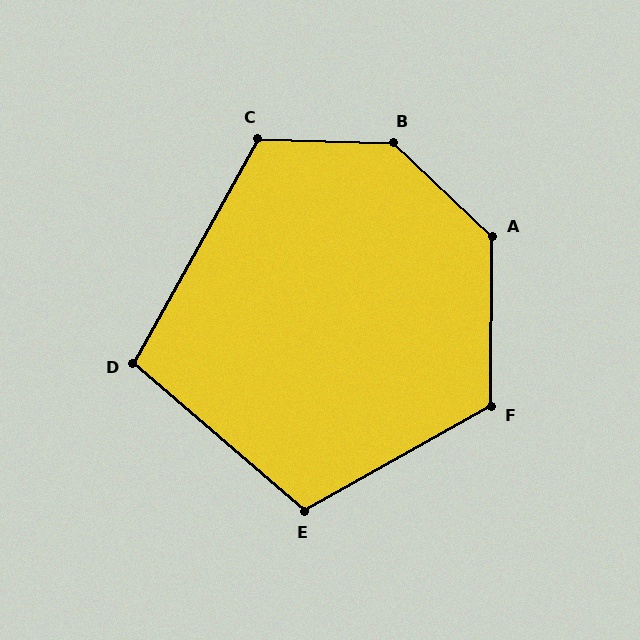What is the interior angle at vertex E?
Approximately 110 degrees (obtuse).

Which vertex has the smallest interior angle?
D, at approximately 102 degrees.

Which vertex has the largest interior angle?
B, at approximately 138 degrees.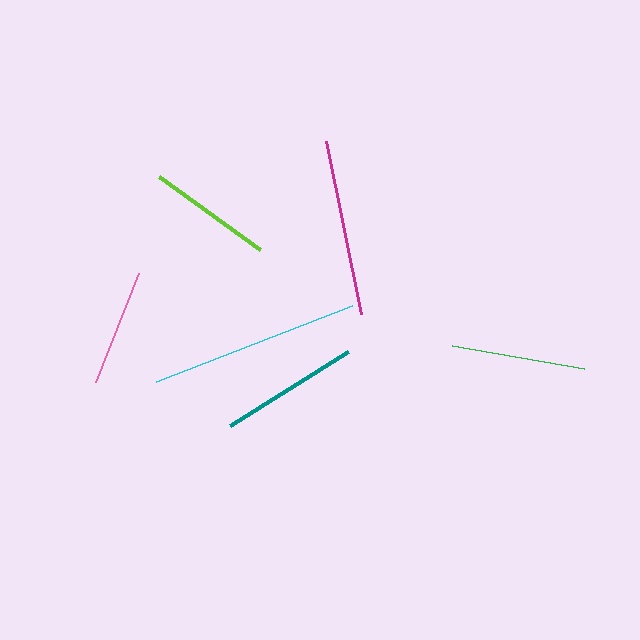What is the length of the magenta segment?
The magenta segment is approximately 176 pixels long.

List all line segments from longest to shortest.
From longest to shortest: cyan, magenta, teal, green, lime, pink.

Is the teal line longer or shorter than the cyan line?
The cyan line is longer than the teal line.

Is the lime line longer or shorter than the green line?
The green line is longer than the lime line.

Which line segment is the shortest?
The pink line is the shortest at approximately 117 pixels.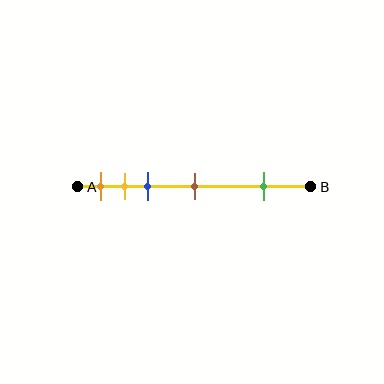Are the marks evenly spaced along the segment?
No, the marks are not evenly spaced.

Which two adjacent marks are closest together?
The yellow and blue marks are the closest adjacent pair.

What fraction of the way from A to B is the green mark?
The green mark is approximately 80% (0.8) of the way from A to B.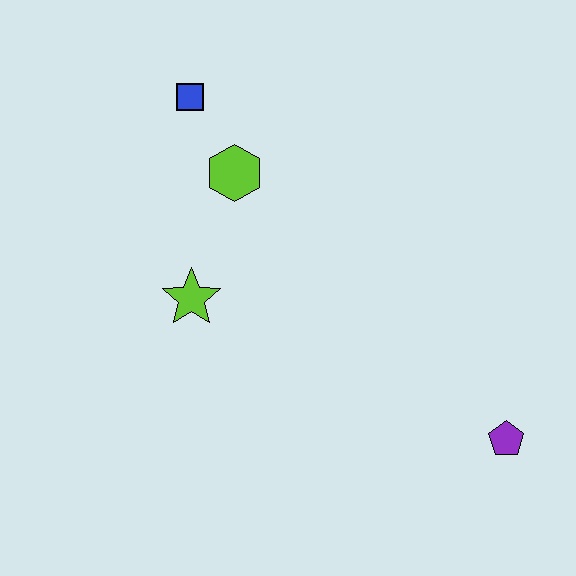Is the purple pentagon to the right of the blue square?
Yes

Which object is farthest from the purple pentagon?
The blue square is farthest from the purple pentagon.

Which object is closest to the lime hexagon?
The blue square is closest to the lime hexagon.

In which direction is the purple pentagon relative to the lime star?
The purple pentagon is to the right of the lime star.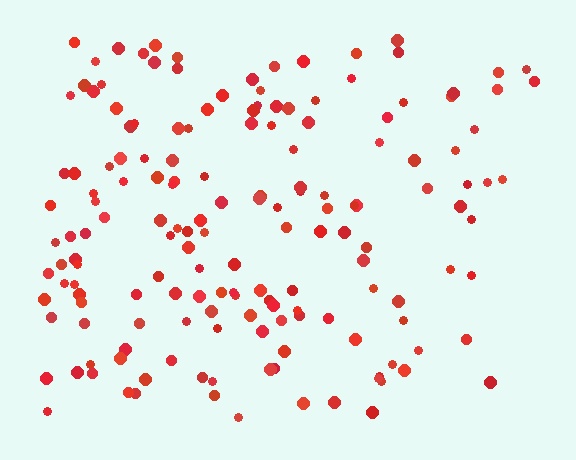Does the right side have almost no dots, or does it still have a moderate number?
Still a moderate number, just noticeably fewer than the left.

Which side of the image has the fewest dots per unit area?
The right.